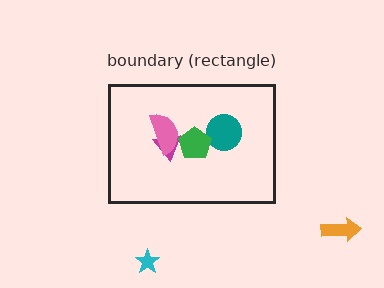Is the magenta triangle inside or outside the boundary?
Inside.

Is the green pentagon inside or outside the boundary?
Inside.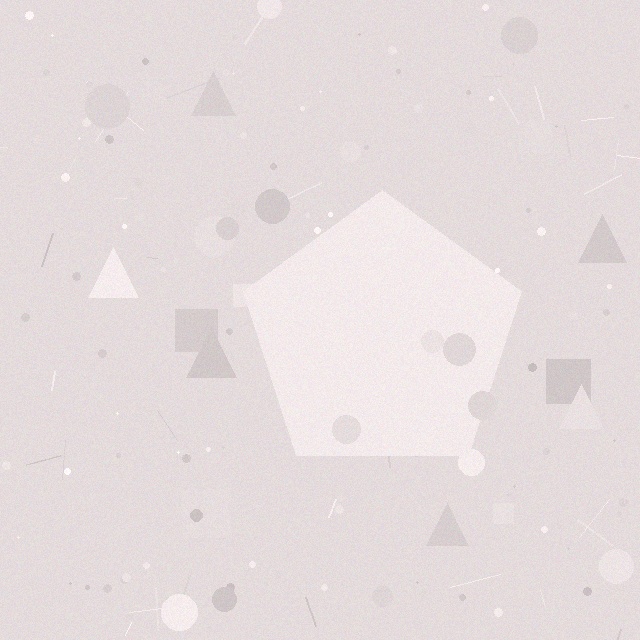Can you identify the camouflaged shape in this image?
The camouflaged shape is a pentagon.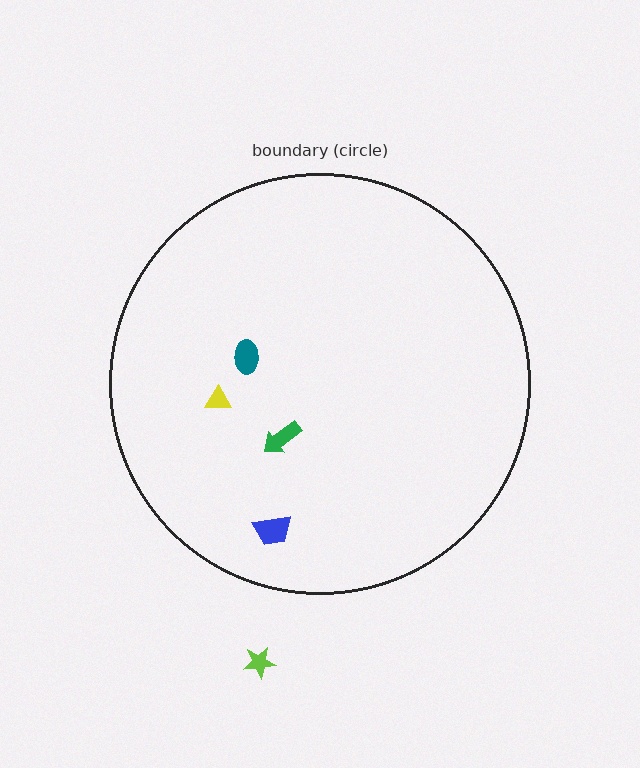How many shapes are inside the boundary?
4 inside, 1 outside.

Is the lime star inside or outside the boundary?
Outside.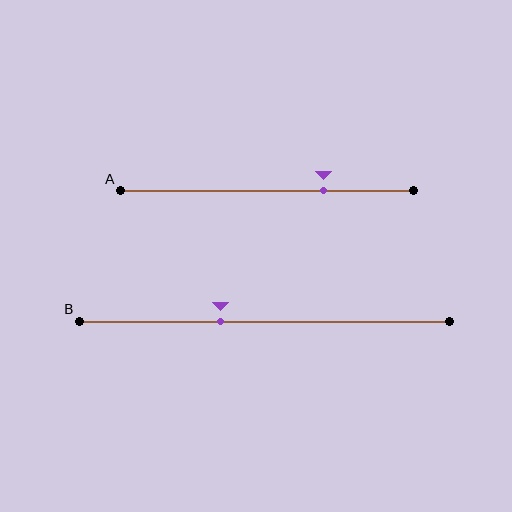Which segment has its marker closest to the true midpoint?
Segment B has its marker closest to the true midpoint.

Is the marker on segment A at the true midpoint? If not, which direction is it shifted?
No, the marker on segment A is shifted to the right by about 20% of the segment length.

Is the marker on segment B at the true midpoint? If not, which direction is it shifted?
No, the marker on segment B is shifted to the left by about 12% of the segment length.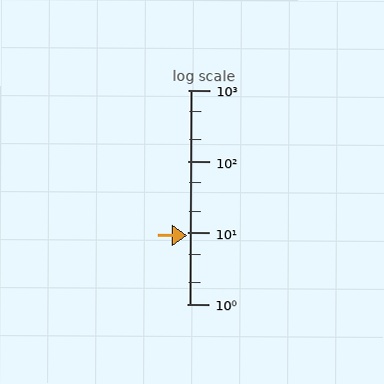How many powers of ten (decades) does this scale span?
The scale spans 3 decades, from 1 to 1000.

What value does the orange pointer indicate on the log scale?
The pointer indicates approximately 9.1.